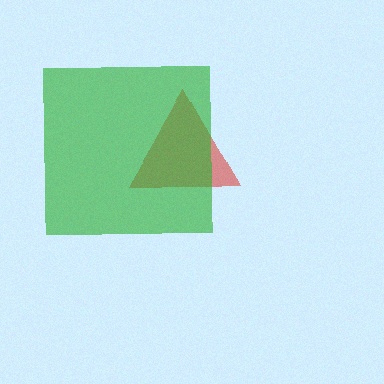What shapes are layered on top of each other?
The layered shapes are: a red triangle, a green square.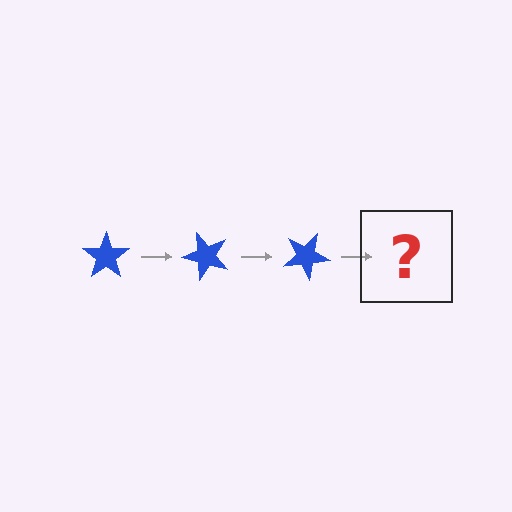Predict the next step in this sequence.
The next step is a blue star rotated 150 degrees.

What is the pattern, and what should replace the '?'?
The pattern is that the star rotates 50 degrees each step. The '?' should be a blue star rotated 150 degrees.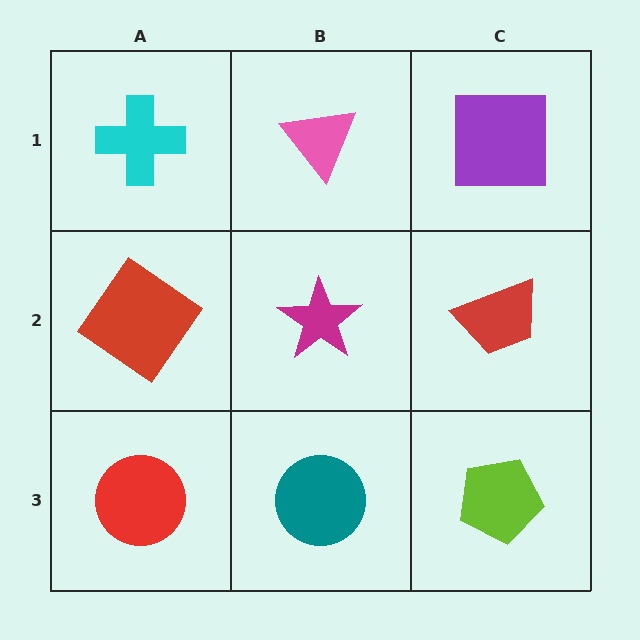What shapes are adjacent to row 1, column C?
A red trapezoid (row 2, column C), a pink triangle (row 1, column B).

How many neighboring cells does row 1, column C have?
2.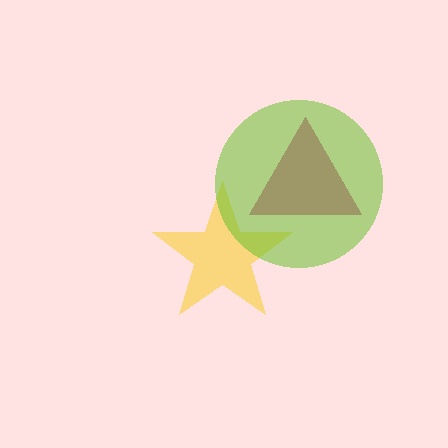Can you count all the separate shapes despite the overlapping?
Yes, there are 3 separate shapes.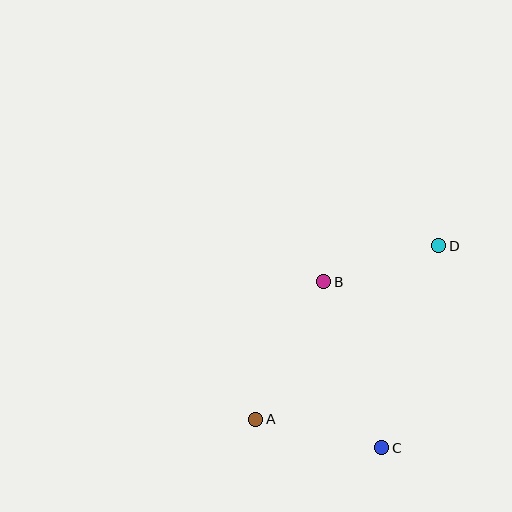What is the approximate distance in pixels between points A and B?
The distance between A and B is approximately 153 pixels.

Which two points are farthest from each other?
Points A and D are farthest from each other.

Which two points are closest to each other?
Points B and D are closest to each other.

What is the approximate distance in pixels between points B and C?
The distance between B and C is approximately 176 pixels.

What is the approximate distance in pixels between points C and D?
The distance between C and D is approximately 210 pixels.